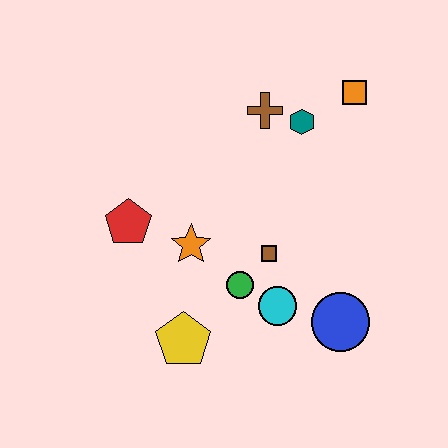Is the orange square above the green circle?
Yes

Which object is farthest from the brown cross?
The yellow pentagon is farthest from the brown cross.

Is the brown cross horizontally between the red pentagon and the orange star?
No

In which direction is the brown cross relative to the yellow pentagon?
The brown cross is above the yellow pentagon.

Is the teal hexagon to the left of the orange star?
No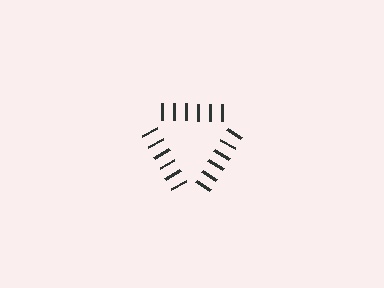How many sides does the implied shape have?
3 sides — the line-ends trace a triangle.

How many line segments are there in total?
18 — 6 along each of the 3 edges.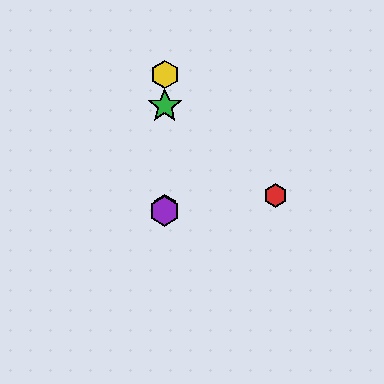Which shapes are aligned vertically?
The blue hexagon, the green star, the yellow hexagon, the purple hexagon are aligned vertically.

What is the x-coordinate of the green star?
The green star is at x≈165.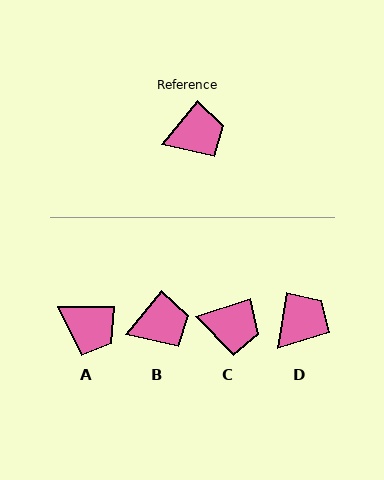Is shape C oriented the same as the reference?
No, it is off by about 34 degrees.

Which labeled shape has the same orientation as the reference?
B.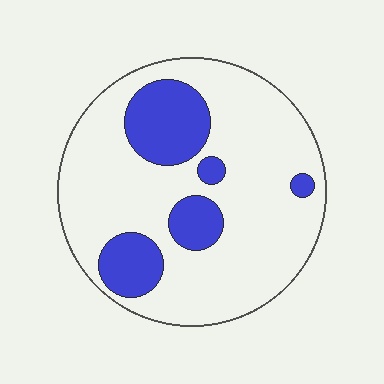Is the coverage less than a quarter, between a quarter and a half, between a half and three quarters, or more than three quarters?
Less than a quarter.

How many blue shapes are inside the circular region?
5.